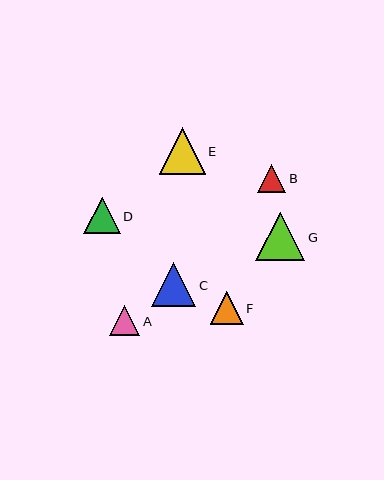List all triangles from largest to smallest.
From largest to smallest: G, E, C, D, F, A, B.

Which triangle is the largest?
Triangle G is the largest with a size of approximately 49 pixels.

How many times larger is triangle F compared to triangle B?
Triangle F is approximately 1.2 times the size of triangle B.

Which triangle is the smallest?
Triangle B is the smallest with a size of approximately 28 pixels.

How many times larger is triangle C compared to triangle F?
Triangle C is approximately 1.3 times the size of triangle F.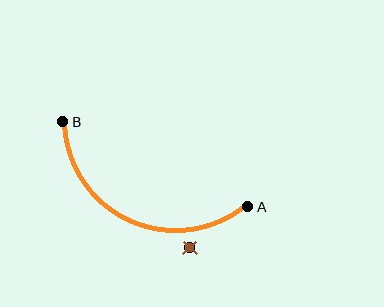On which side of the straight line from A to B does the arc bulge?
The arc bulges below the straight line connecting A and B.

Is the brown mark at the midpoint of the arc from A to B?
No — the brown mark does not lie on the arc at all. It sits slightly outside the curve.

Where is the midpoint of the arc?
The arc midpoint is the point on the curve farthest from the straight line joining A and B. It sits below that line.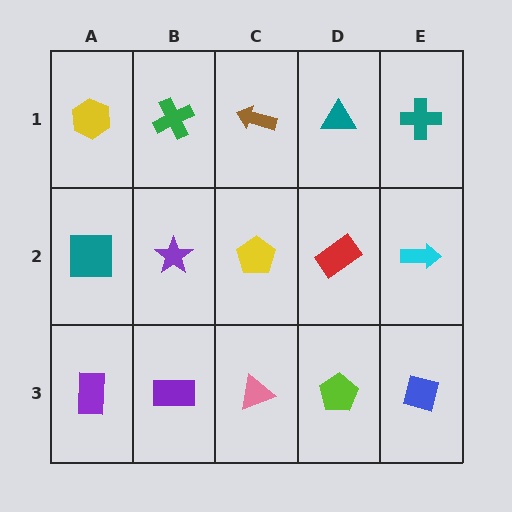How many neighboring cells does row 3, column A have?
2.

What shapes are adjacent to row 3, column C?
A yellow pentagon (row 2, column C), a purple rectangle (row 3, column B), a lime pentagon (row 3, column D).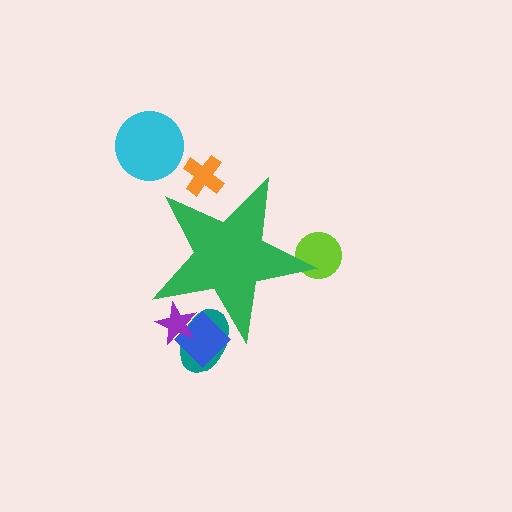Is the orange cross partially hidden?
Yes, the orange cross is partially hidden behind the green star.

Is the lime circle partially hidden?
Yes, the lime circle is partially hidden behind the green star.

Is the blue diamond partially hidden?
Yes, the blue diamond is partially hidden behind the green star.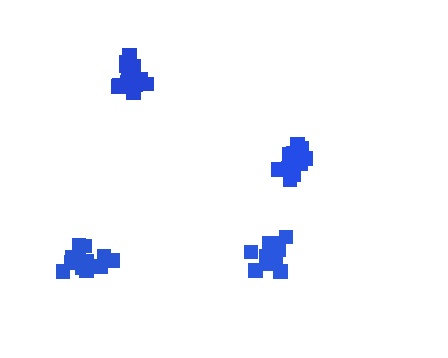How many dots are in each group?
Group 1: 16 dots, Group 2: 14 dots, Group 3: 15 dots, Group 4: 18 dots (63 total).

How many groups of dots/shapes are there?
There are 4 groups.